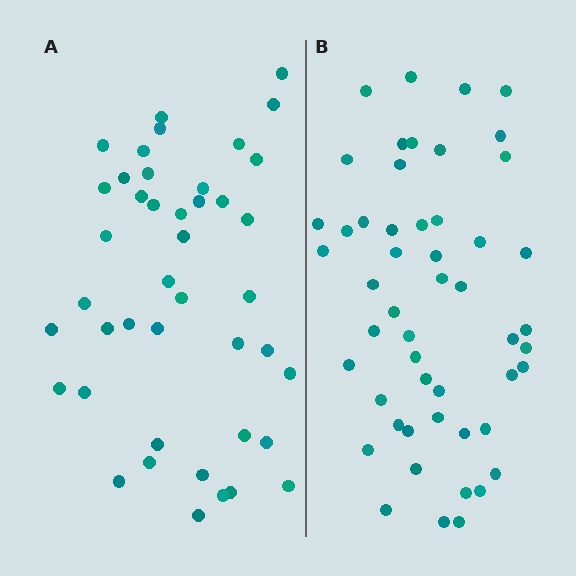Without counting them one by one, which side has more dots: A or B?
Region B (the right region) has more dots.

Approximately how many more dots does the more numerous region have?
Region B has roughly 8 or so more dots than region A.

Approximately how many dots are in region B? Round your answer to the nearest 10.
About 50 dots. (The exact count is 51, which rounds to 50.)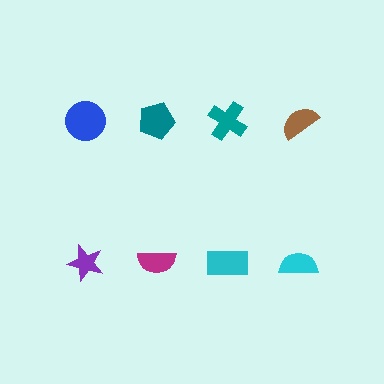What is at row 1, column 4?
A brown semicircle.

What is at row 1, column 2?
A teal pentagon.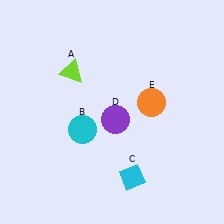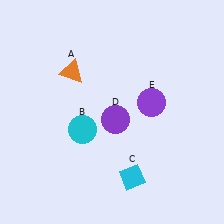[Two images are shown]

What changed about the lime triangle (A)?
In Image 1, A is lime. In Image 2, it changed to orange.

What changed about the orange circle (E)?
In Image 1, E is orange. In Image 2, it changed to purple.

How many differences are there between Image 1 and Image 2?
There are 2 differences between the two images.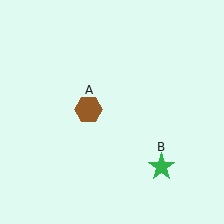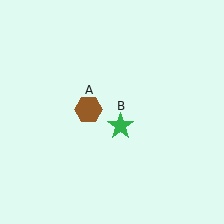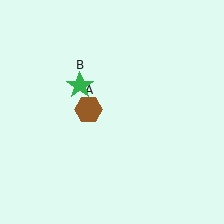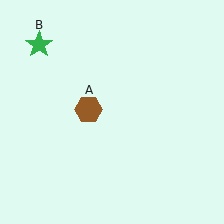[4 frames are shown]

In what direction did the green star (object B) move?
The green star (object B) moved up and to the left.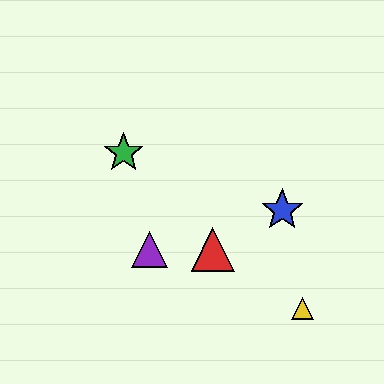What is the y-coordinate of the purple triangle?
The purple triangle is at y≈249.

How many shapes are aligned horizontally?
2 shapes (the red triangle, the purple triangle) are aligned horizontally.